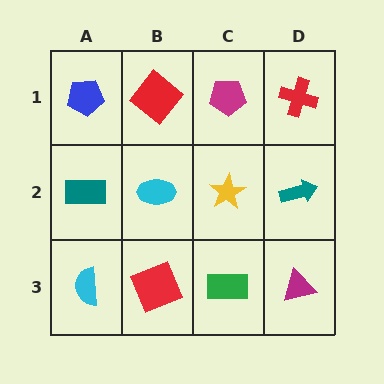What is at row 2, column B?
A cyan ellipse.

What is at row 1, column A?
A blue pentagon.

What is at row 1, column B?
A red diamond.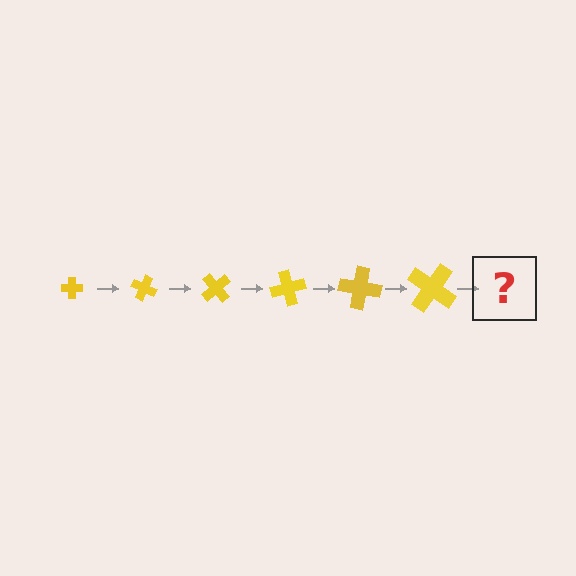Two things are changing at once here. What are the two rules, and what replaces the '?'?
The two rules are that the cross grows larger each step and it rotates 25 degrees each step. The '?' should be a cross, larger than the previous one and rotated 150 degrees from the start.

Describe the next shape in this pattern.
It should be a cross, larger than the previous one and rotated 150 degrees from the start.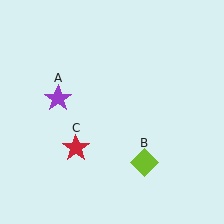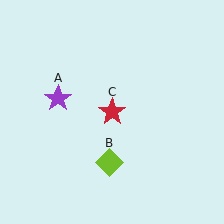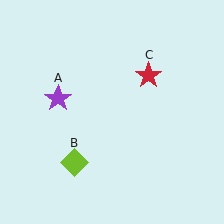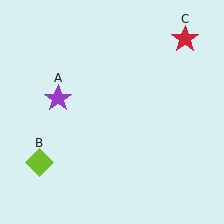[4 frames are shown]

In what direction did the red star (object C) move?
The red star (object C) moved up and to the right.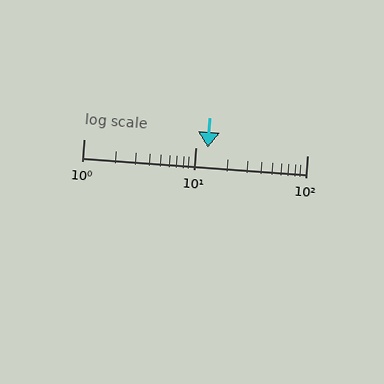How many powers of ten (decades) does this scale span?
The scale spans 2 decades, from 1 to 100.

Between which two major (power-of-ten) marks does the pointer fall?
The pointer is between 10 and 100.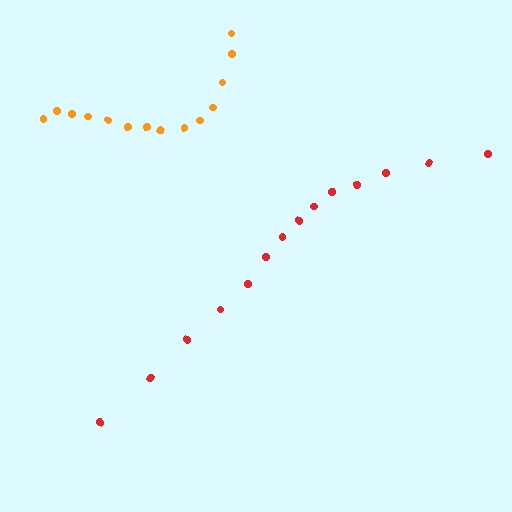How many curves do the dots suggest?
There are 2 distinct paths.